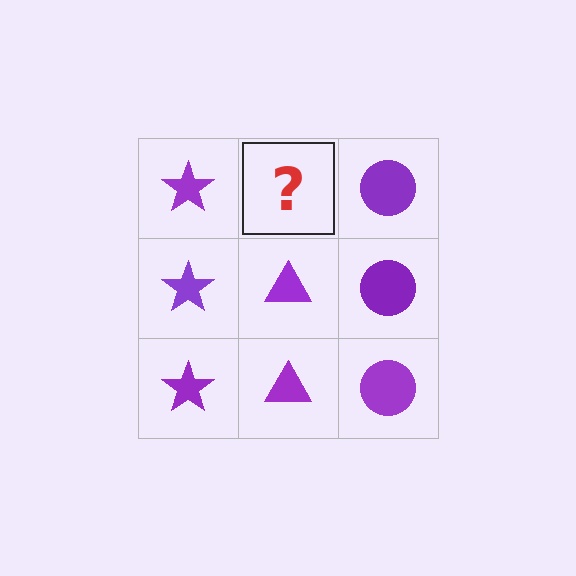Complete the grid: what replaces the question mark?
The question mark should be replaced with a purple triangle.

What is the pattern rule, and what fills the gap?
The rule is that each column has a consistent shape. The gap should be filled with a purple triangle.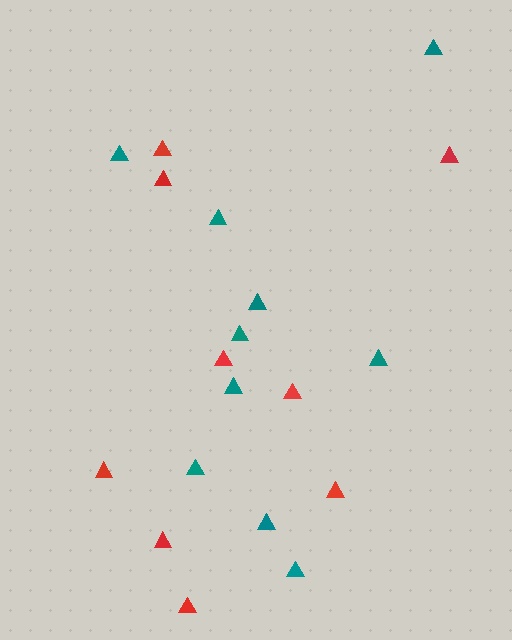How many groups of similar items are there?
There are 2 groups: one group of teal triangles (10) and one group of red triangles (9).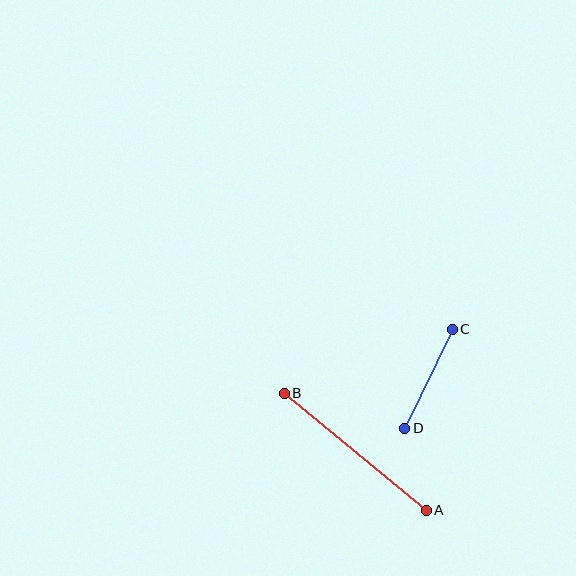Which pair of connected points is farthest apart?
Points A and B are farthest apart.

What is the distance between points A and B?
The distance is approximately 184 pixels.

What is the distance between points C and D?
The distance is approximately 110 pixels.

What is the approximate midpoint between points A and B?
The midpoint is at approximately (355, 452) pixels.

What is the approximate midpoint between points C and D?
The midpoint is at approximately (429, 379) pixels.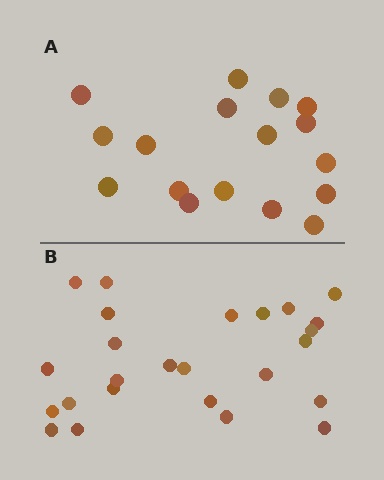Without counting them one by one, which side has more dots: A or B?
Region B (the bottom region) has more dots.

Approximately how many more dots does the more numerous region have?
Region B has roughly 8 or so more dots than region A.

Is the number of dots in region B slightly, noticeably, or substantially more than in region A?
Region B has substantially more. The ratio is roughly 1.5 to 1.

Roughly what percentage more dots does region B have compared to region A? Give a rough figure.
About 45% more.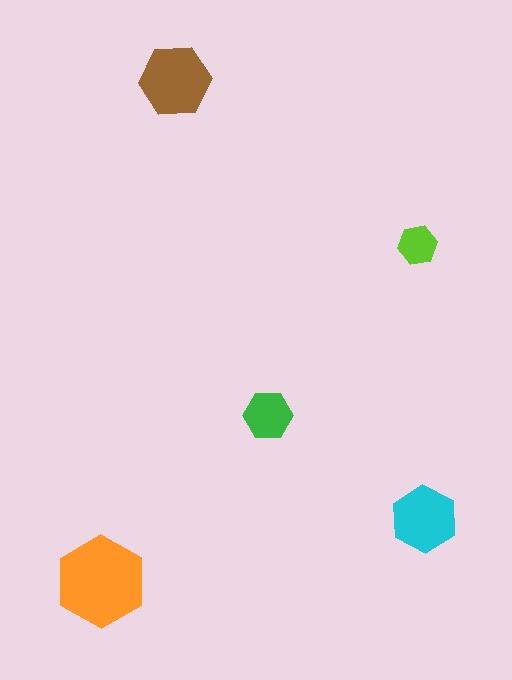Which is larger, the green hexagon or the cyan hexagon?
The cyan one.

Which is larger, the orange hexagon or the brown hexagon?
The orange one.